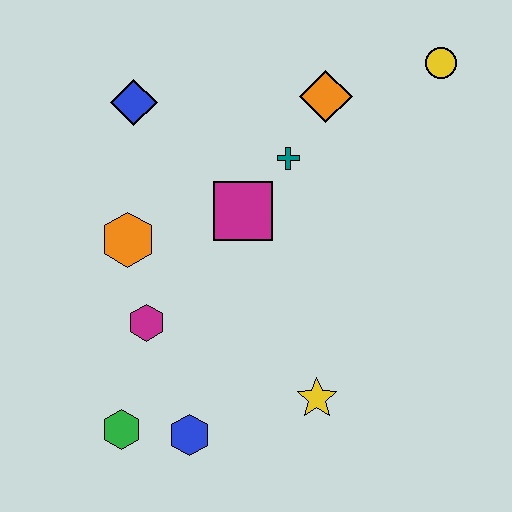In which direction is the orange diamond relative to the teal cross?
The orange diamond is above the teal cross.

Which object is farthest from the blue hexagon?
The yellow circle is farthest from the blue hexagon.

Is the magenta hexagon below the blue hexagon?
No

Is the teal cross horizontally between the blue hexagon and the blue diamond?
No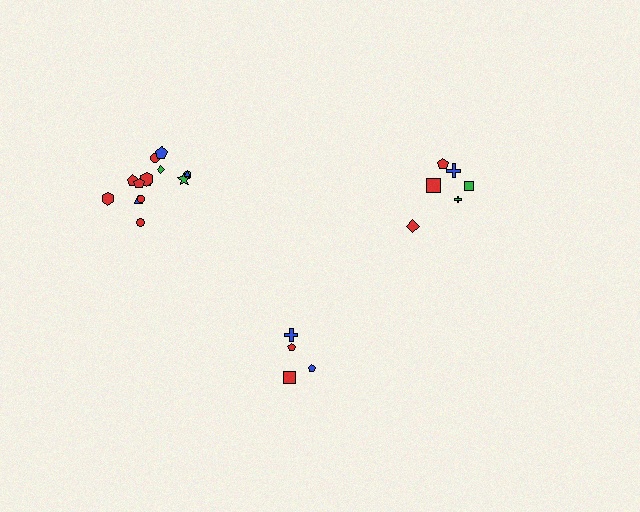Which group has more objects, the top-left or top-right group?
The top-left group.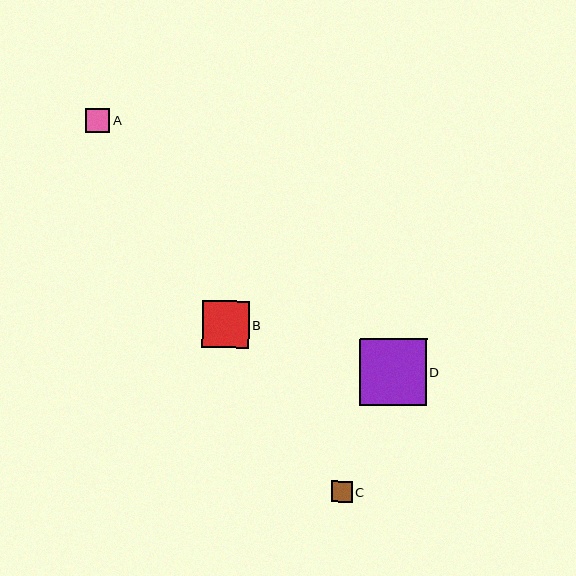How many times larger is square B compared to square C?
Square B is approximately 2.2 times the size of square C.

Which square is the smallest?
Square C is the smallest with a size of approximately 21 pixels.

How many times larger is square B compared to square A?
Square B is approximately 1.9 times the size of square A.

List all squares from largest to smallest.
From largest to smallest: D, B, A, C.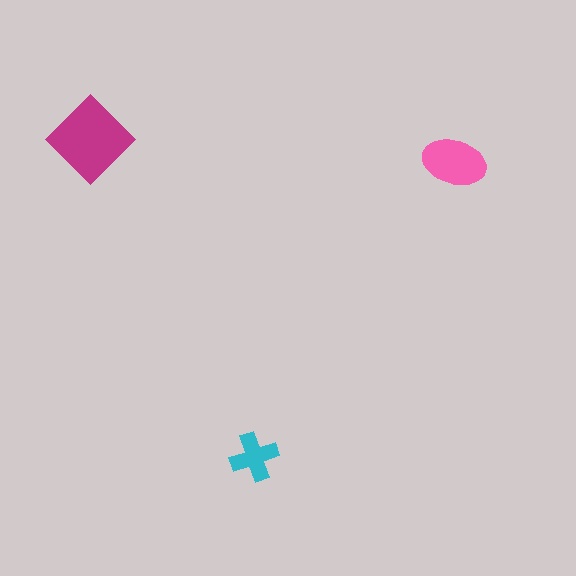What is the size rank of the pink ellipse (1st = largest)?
2nd.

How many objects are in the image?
There are 3 objects in the image.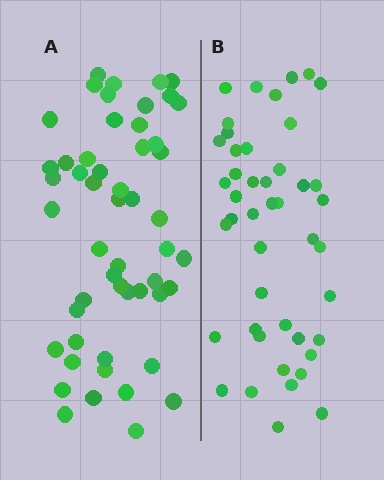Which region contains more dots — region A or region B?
Region A (the left region) has more dots.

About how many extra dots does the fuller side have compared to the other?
Region A has roughly 8 or so more dots than region B.